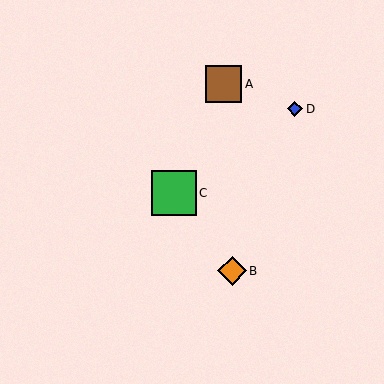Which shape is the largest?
The green square (labeled C) is the largest.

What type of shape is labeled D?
Shape D is a blue diamond.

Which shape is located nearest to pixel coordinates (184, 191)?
The green square (labeled C) at (174, 193) is nearest to that location.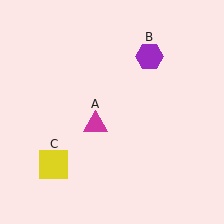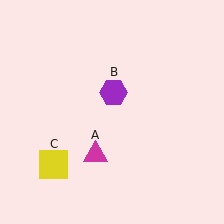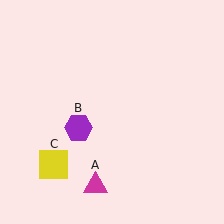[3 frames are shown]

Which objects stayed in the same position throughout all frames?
Yellow square (object C) remained stationary.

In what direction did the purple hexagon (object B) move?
The purple hexagon (object B) moved down and to the left.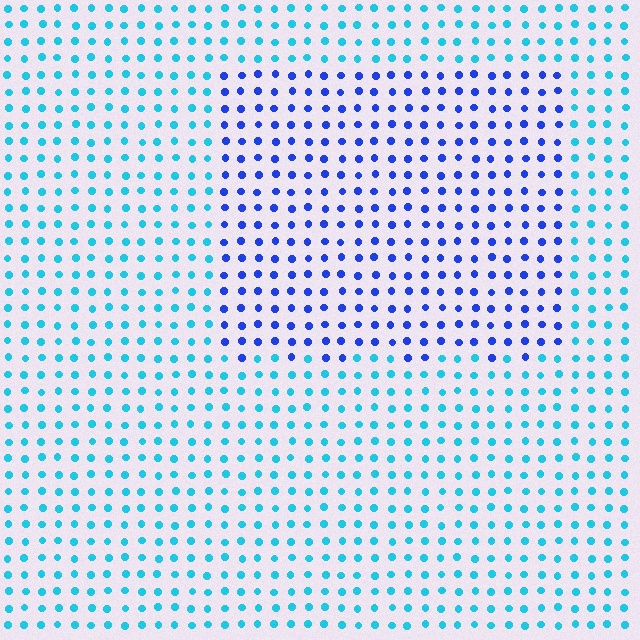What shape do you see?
I see a rectangle.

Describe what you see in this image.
The image is filled with small cyan elements in a uniform arrangement. A rectangle-shaped region is visible where the elements are tinted to a slightly different hue, forming a subtle color boundary.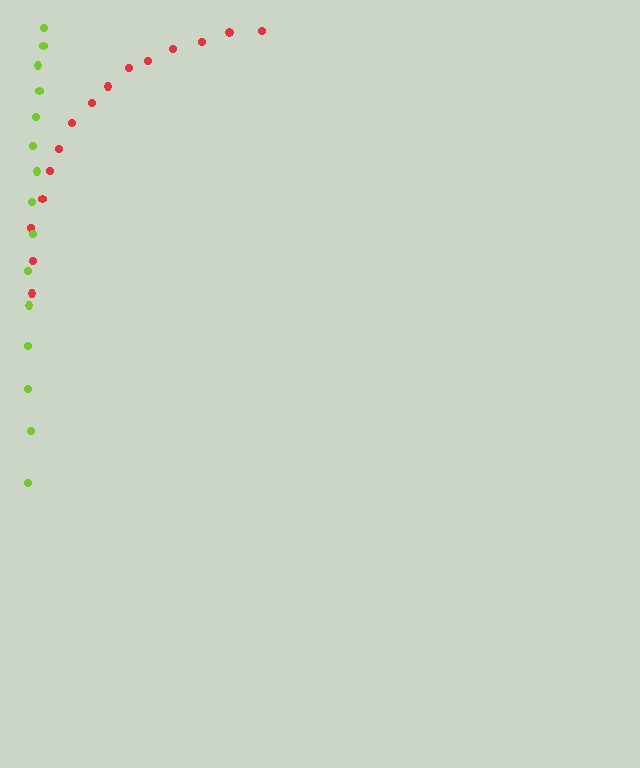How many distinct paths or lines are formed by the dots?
There are 2 distinct paths.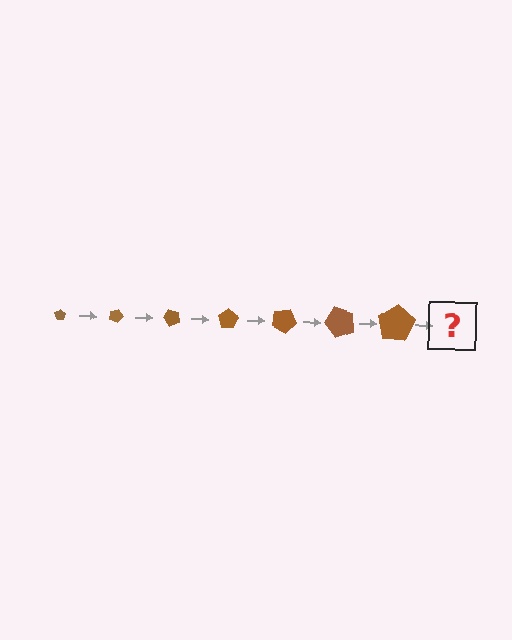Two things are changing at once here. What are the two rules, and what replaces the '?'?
The two rules are that the pentagon grows larger each step and it rotates 25 degrees each step. The '?' should be a pentagon, larger than the previous one and rotated 175 degrees from the start.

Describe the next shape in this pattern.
It should be a pentagon, larger than the previous one and rotated 175 degrees from the start.